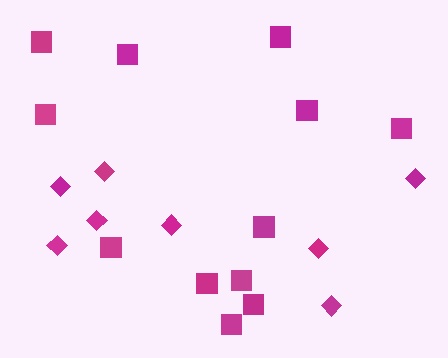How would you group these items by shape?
There are 2 groups: one group of diamonds (8) and one group of squares (12).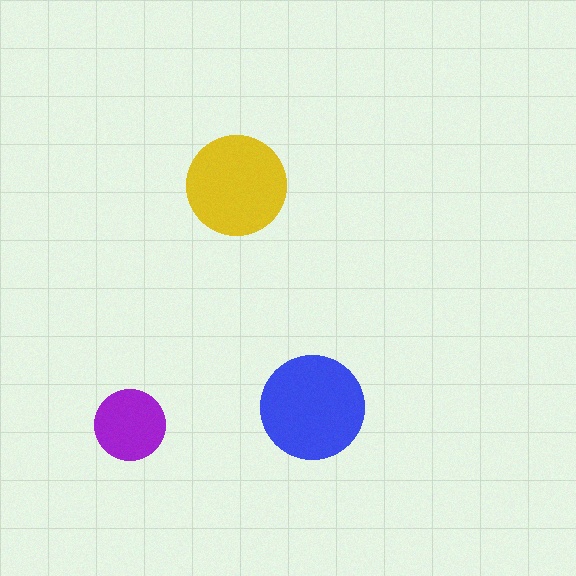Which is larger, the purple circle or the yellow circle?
The yellow one.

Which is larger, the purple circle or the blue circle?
The blue one.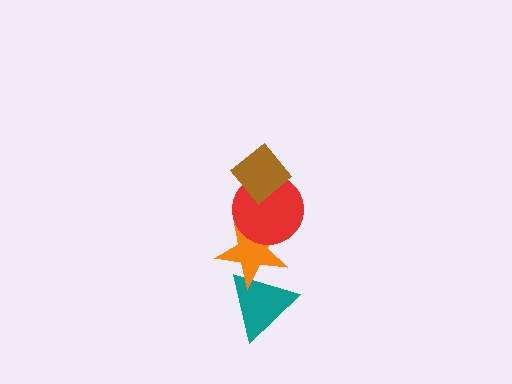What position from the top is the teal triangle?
The teal triangle is 4th from the top.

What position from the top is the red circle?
The red circle is 2nd from the top.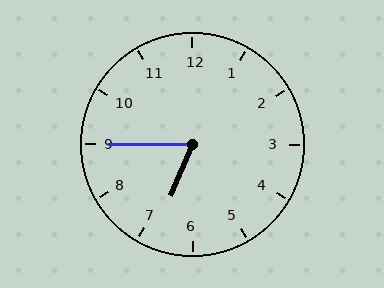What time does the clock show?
6:45.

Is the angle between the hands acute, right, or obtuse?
It is acute.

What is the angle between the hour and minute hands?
Approximately 68 degrees.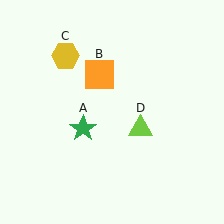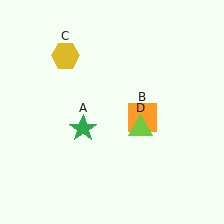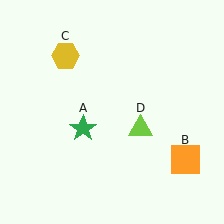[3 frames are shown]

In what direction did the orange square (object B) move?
The orange square (object B) moved down and to the right.